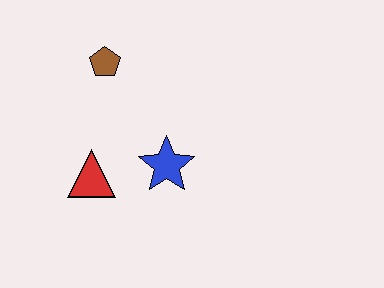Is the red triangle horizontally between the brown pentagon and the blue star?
No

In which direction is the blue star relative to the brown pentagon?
The blue star is below the brown pentagon.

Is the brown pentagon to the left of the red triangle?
No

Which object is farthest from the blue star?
The brown pentagon is farthest from the blue star.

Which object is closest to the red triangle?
The blue star is closest to the red triangle.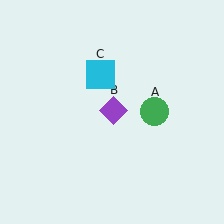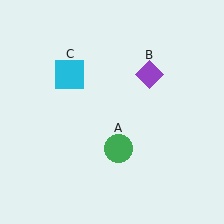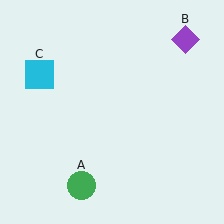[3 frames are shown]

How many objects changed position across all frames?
3 objects changed position: green circle (object A), purple diamond (object B), cyan square (object C).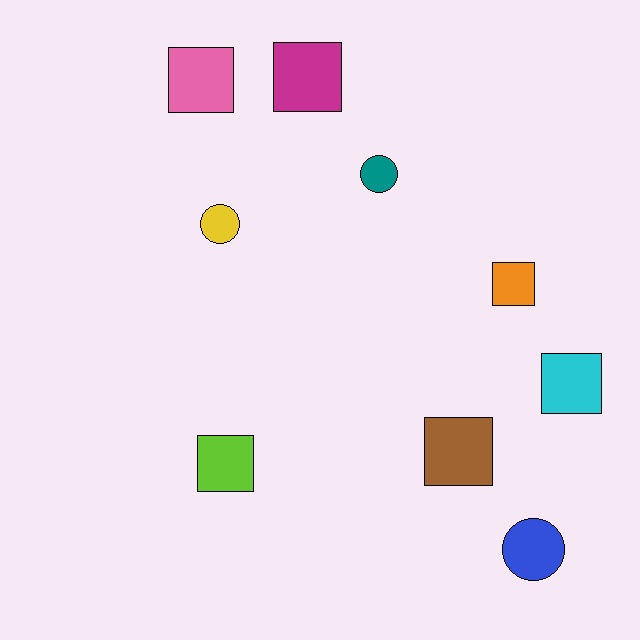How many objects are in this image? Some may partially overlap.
There are 9 objects.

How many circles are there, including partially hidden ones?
There are 3 circles.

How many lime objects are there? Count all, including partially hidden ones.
There is 1 lime object.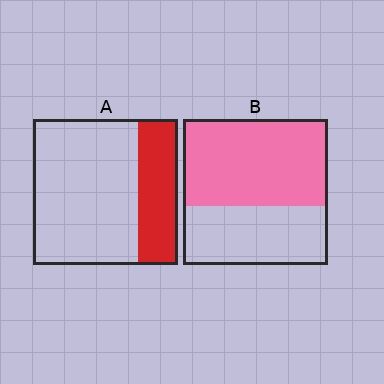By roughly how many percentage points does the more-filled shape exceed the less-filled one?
By roughly 30 percentage points (B over A).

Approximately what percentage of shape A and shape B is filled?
A is approximately 30% and B is approximately 60%.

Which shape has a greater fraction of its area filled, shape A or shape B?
Shape B.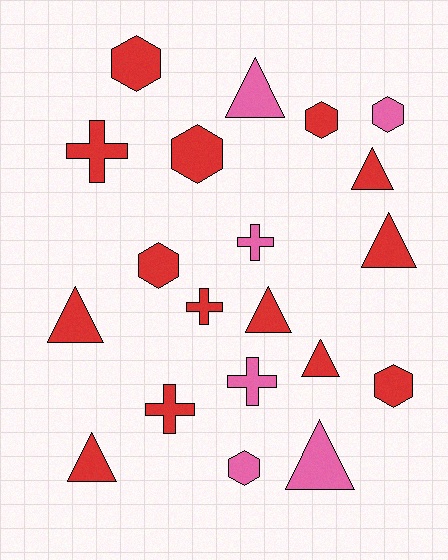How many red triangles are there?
There are 6 red triangles.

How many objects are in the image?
There are 20 objects.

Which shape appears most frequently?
Triangle, with 8 objects.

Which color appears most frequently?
Red, with 14 objects.